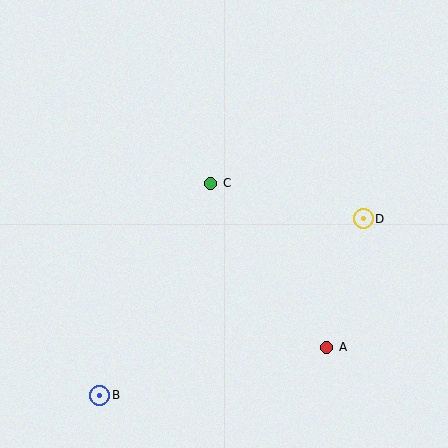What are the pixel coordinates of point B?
Point B is at (100, 395).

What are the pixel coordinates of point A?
Point A is at (326, 347).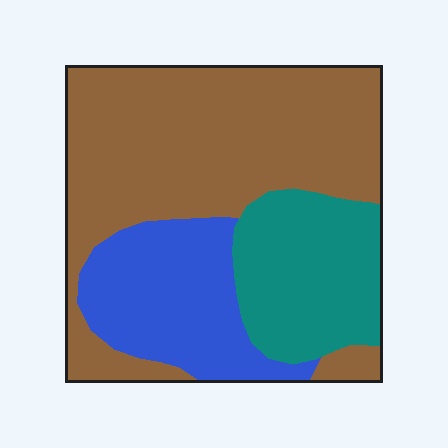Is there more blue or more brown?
Brown.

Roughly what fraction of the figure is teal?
Teal covers roughly 20% of the figure.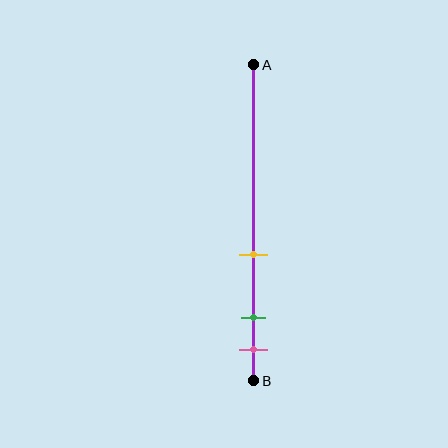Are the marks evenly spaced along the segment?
No, the marks are not evenly spaced.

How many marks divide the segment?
There are 3 marks dividing the segment.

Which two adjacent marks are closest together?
The green and pink marks are the closest adjacent pair.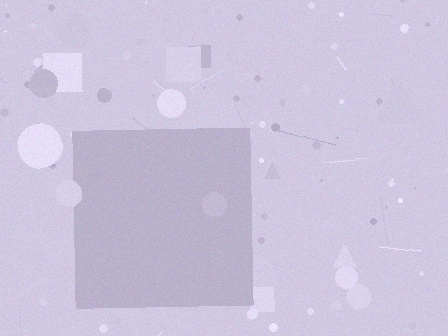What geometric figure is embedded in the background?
A square is embedded in the background.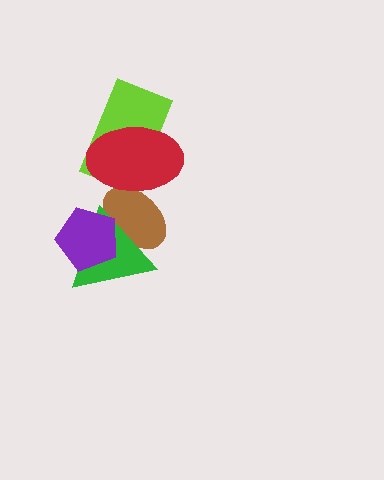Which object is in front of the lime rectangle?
The red ellipse is in front of the lime rectangle.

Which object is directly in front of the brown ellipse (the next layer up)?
The green triangle is directly in front of the brown ellipse.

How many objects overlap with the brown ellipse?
3 objects overlap with the brown ellipse.